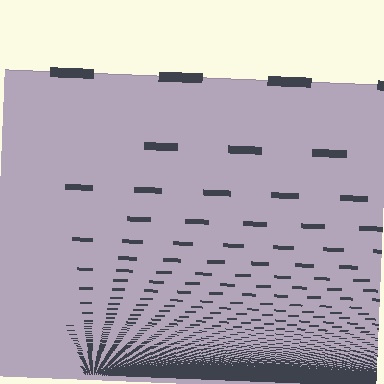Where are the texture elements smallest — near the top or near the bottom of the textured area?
Near the bottom.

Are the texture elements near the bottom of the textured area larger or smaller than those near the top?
Smaller. The gradient is inverted — elements near the bottom are smaller and denser.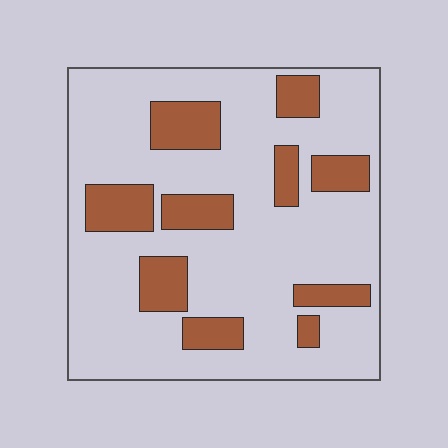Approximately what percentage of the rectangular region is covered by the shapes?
Approximately 25%.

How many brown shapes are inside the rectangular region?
10.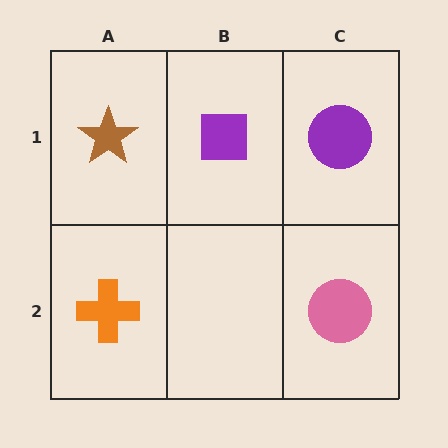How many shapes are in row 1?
3 shapes.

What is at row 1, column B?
A purple square.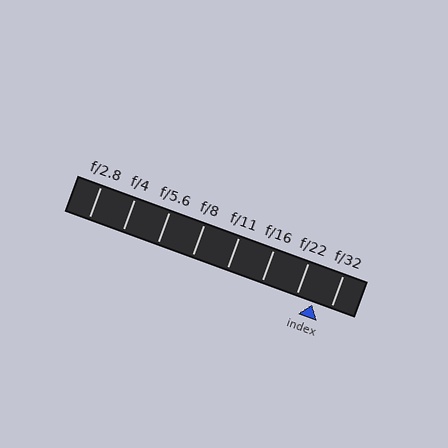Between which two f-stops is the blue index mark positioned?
The index mark is between f/22 and f/32.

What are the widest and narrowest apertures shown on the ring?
The widest aperture shown is f/2.8 and the narrowest is f/32.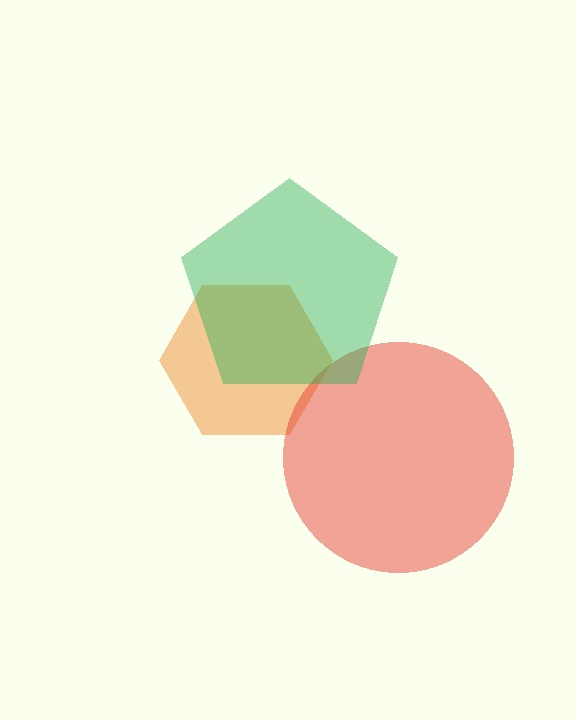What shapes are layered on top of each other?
The layered shapes are: an orange hexagon, a red circle, a green pentagon.